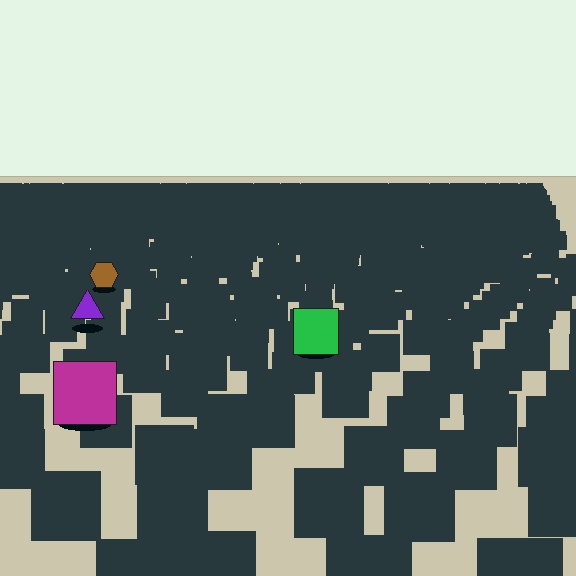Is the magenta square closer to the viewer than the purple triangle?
Yes. The magenta square is closer — you can tell from the texture gradient: the ground texture is coarser near it.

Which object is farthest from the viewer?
The brown hexagon is farthest from the viewer. It appears smaller and the ground texture around it is denser.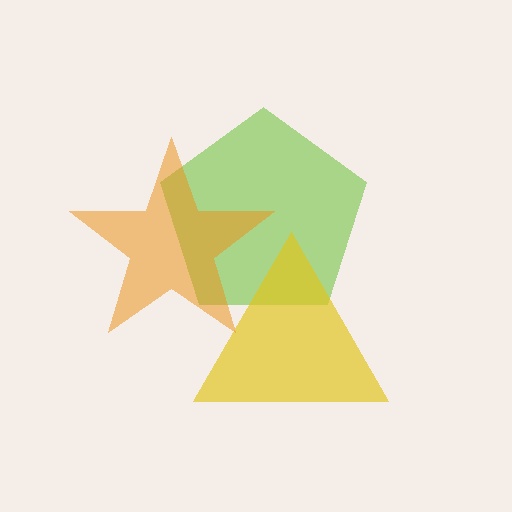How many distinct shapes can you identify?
There are 3 distinct shapes: a lime pentagon, a yellow triangle, an orange star.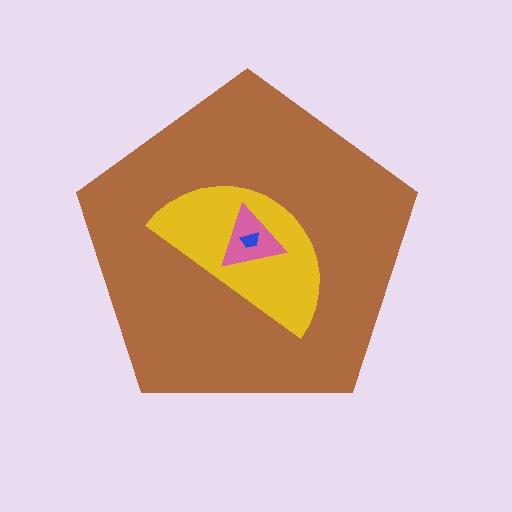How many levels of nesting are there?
4.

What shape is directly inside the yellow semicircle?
The pink triangle.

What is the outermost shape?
The brown pentagon.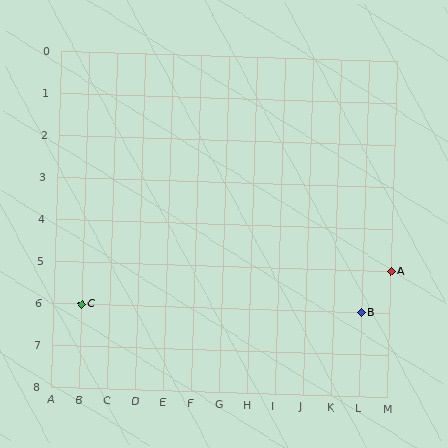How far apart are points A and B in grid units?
Points A and B are 1 column and 1 row apart (about 1.4 grid units diagonally).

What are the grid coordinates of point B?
Point B is at grid coordinates (L, 6).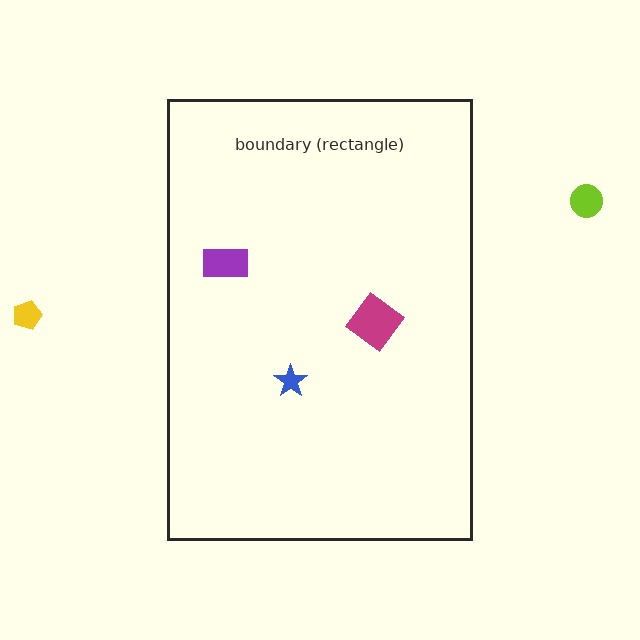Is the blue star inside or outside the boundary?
Inside.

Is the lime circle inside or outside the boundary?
Outside.